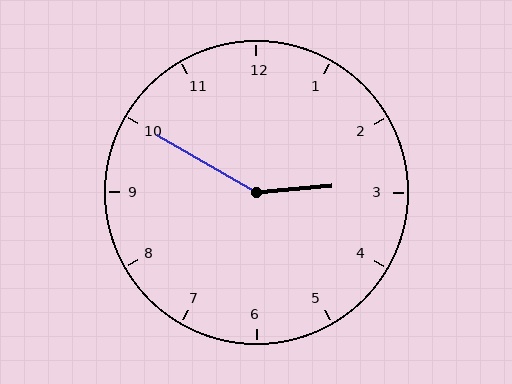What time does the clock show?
2:50.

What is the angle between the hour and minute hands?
Approximately 145 degrees.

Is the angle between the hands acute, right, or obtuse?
It is obtuse.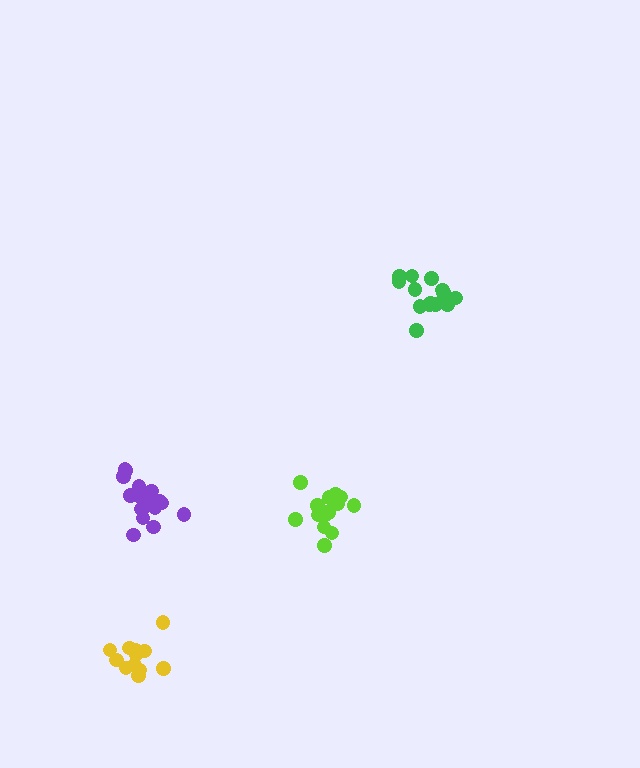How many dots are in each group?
Group 1: 14 dots, Group 2: 16 dots, Group 3: 12 dots, Group 4: 17 dots (59 total).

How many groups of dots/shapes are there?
There are 4 groups.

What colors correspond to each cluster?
The clusters are colored: green, lime, yellow, purple.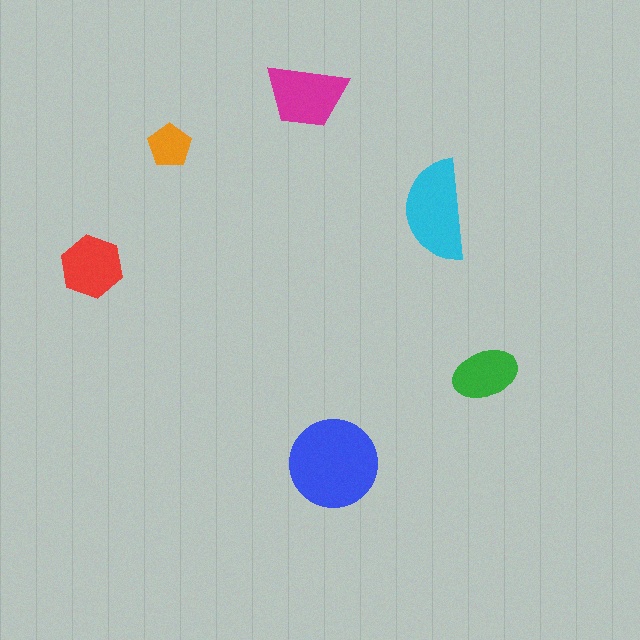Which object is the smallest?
The orange pentagon.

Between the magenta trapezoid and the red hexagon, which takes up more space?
The magenta trapezoid.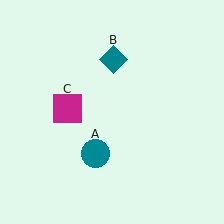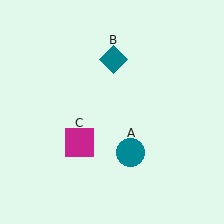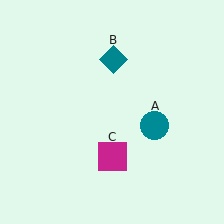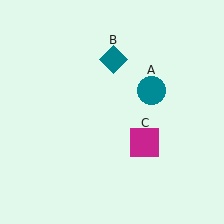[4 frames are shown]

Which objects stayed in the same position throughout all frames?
Teal diamond (object B) remained stationary.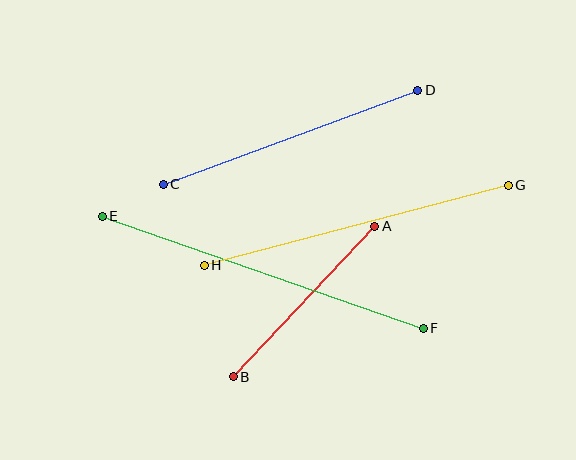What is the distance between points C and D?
The distance is approximately 271 pixels.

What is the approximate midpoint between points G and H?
The midpoint is at approximately (356, 225) pixels.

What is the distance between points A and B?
The distance is approximately 207 pixels.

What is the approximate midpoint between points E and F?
The midpoint is at approximately (263, 272) pixels.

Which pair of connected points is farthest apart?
Points E and F are farthest apart.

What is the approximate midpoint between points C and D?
The midpoint is at approximately (290, 137) pixels.